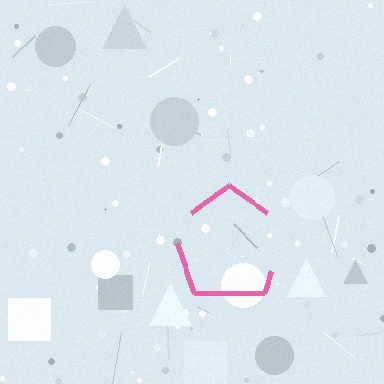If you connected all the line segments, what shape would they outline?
They would outline a pentagon.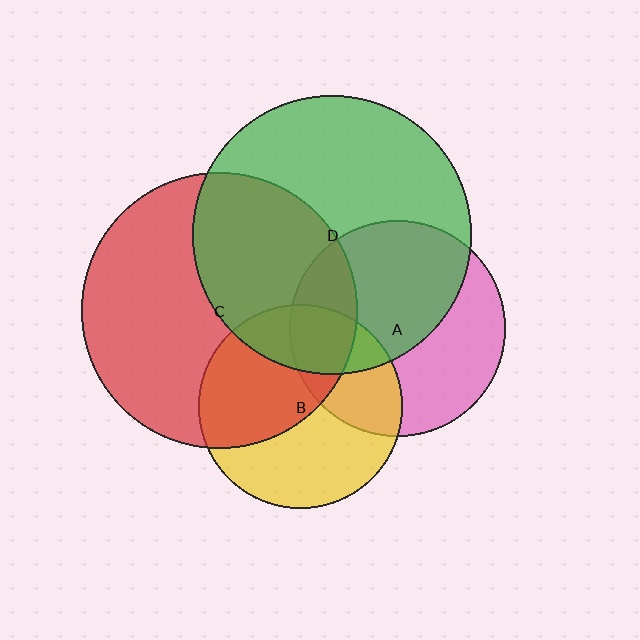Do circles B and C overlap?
Yes.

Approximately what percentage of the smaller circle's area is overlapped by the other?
Approximately 50%.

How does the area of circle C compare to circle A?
Approximately 1.6 times.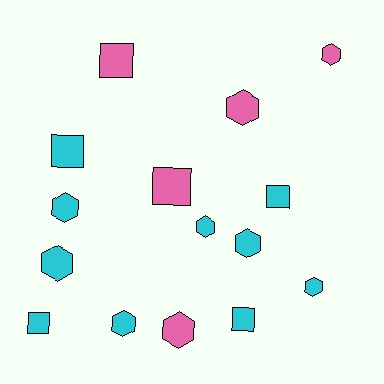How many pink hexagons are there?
There are 3 pink hexagons.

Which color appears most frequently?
Cyan, with 10 objects.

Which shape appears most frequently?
Hexagon, with 9 objects.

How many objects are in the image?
There are 15 objects.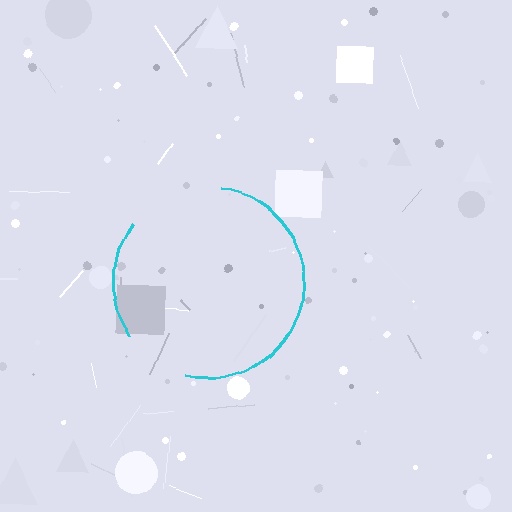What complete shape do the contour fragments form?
The contour fragments form a circle.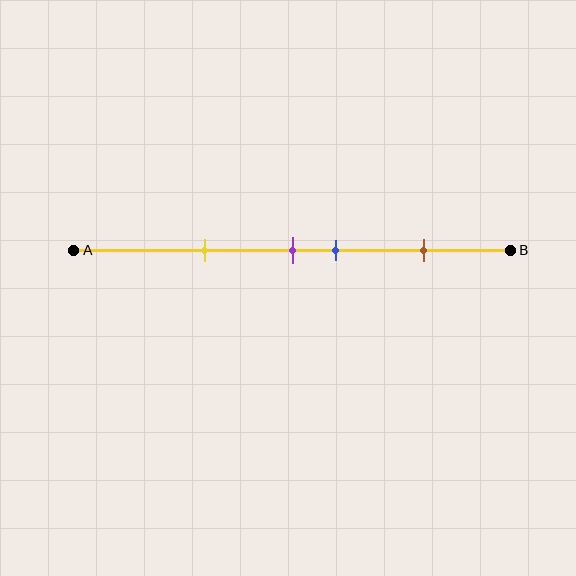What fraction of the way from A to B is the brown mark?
The brown mark is approximately 80% (0.8) of the way from A to B.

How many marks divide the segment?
There are 4 marks dividing the segment.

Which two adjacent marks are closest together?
The purple and blue marks are the closest adjacent pair.